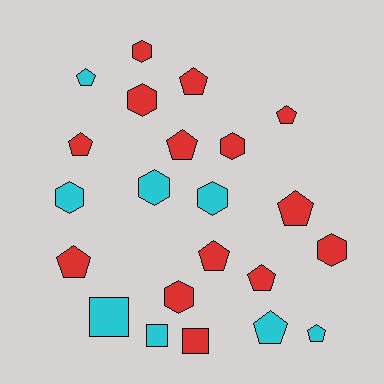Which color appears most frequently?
Red, with 14 objects.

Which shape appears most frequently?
Pentagon, with 11 objects.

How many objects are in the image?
There are 22 objects.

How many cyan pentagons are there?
There are 3 cyan pentagons.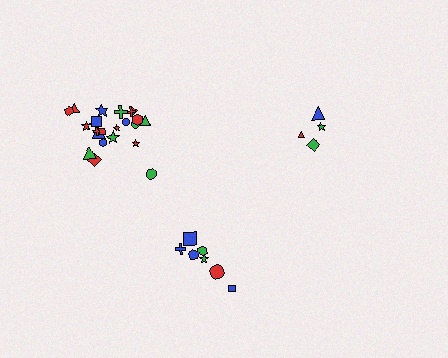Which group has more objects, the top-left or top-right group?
The top-left group.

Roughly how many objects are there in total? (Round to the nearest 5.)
Roughly 35 objects in total.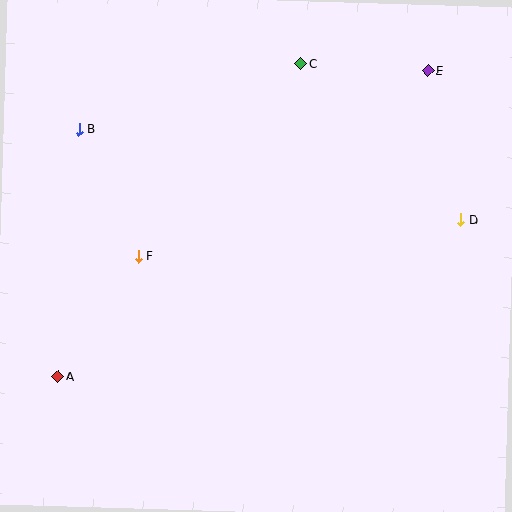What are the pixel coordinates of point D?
Point D is at (461, 220).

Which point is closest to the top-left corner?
Point B is closest to the top-left corner.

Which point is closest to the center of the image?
Point F at (138, 256) is closest to the center.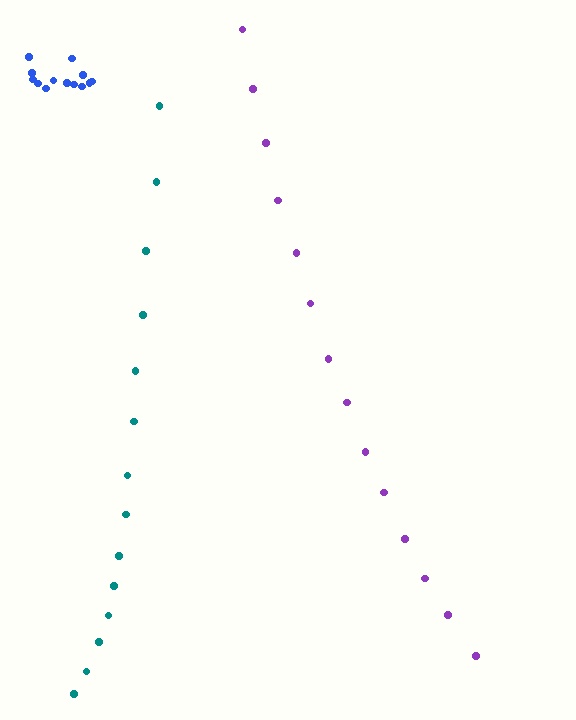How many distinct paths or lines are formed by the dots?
There are 3 distinct paths.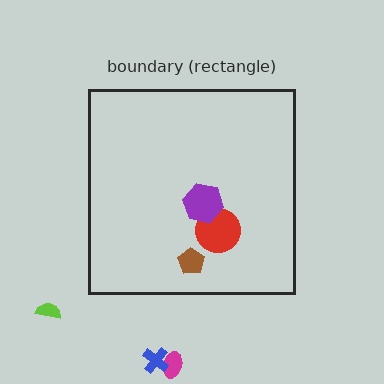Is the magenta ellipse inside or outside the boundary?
Outside.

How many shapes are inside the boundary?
3 inside, 3 outside.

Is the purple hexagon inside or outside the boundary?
Inside.